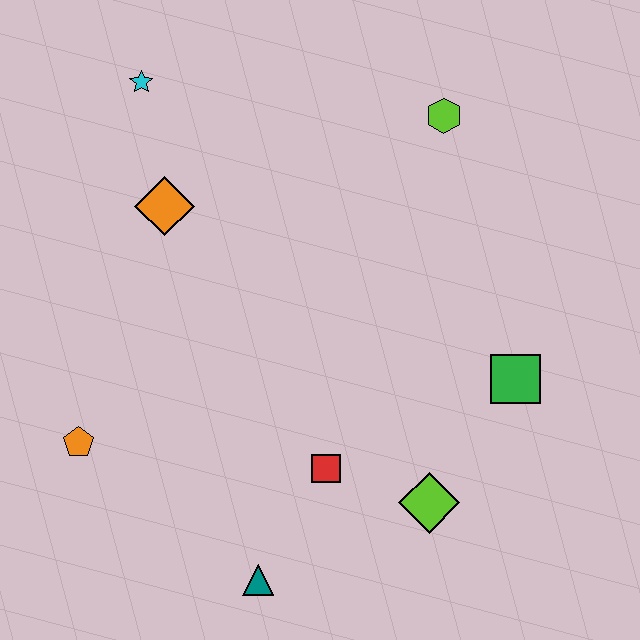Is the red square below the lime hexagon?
Yes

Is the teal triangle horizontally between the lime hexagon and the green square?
No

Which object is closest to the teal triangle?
The red square is closest to the teal triangle.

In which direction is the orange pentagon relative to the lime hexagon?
The orange pentagon is to the left of the lime hexagon.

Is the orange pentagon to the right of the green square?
No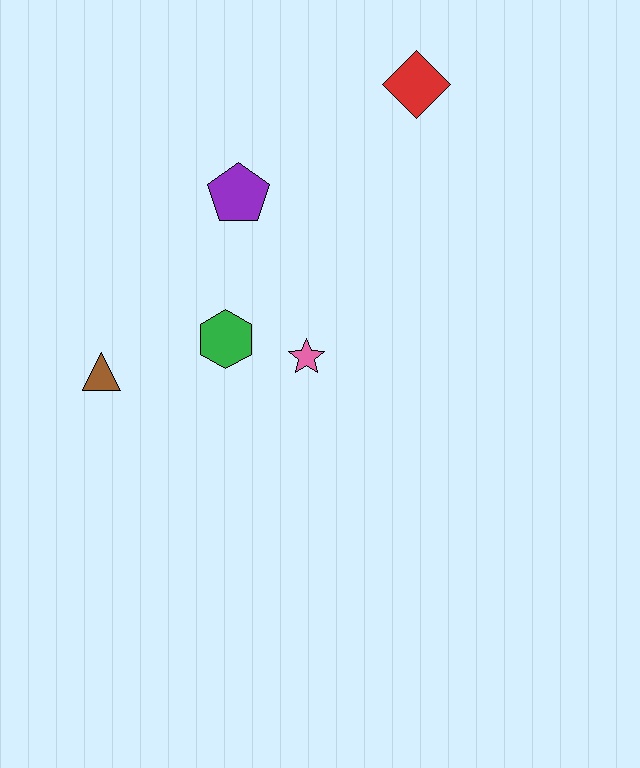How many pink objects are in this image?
There is 1 pink object.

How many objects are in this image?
There are 5 objects.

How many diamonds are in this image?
There is 1 diamond.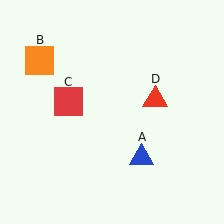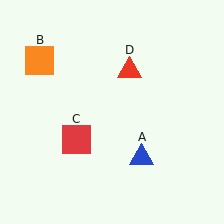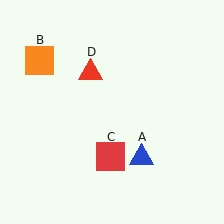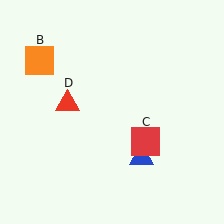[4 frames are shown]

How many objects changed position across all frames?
2 objects changed position: red square (object C), red triangle (object D).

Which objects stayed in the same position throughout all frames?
Blue triangle (object A) and orange square (object B) remained stationary.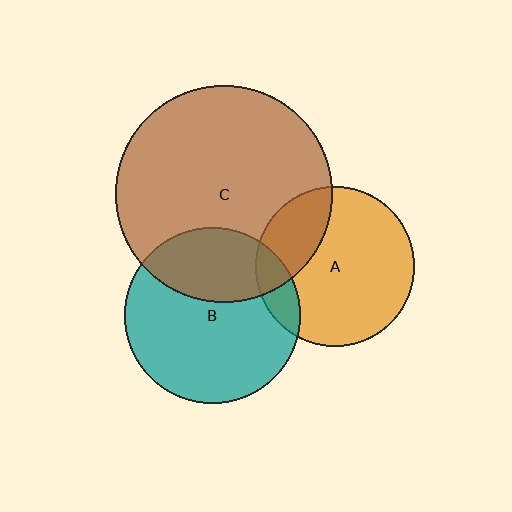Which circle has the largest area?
Circle C (brown).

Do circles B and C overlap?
Yes.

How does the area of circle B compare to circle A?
Approximately 1.2 times.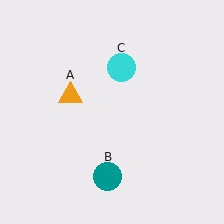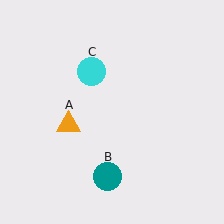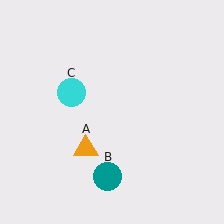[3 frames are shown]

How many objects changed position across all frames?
2 objects changed position: orange triangle (object A), cyan circle (object C).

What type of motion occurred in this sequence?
The orange triangle (object A), cyan circle (object C) rotated counterclockwise around the center of the scene.